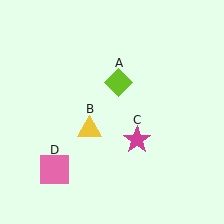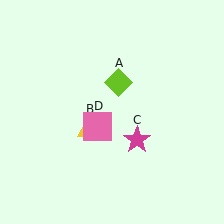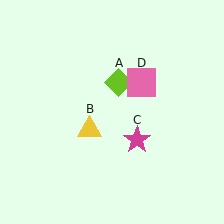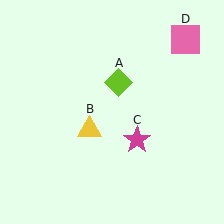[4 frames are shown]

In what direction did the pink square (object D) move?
The pink square (object D) moved up and to the right.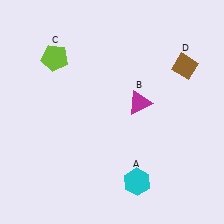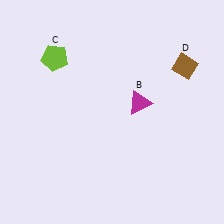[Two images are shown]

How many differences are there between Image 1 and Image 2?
There is 1 difference between the two images.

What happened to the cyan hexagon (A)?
The cyan hexagon (A) was removed in Image 2. It was in the bottom-right area of Image 1.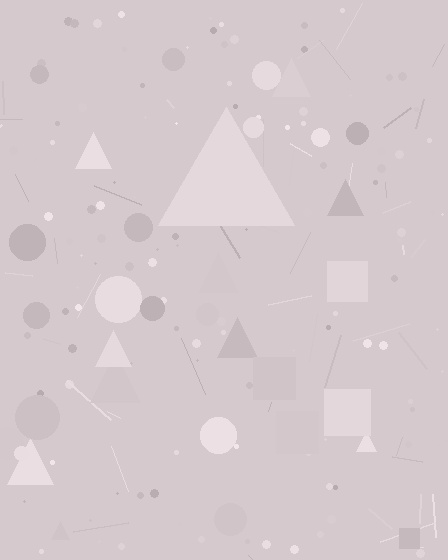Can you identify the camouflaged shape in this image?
The camouflaged shape is a triangle.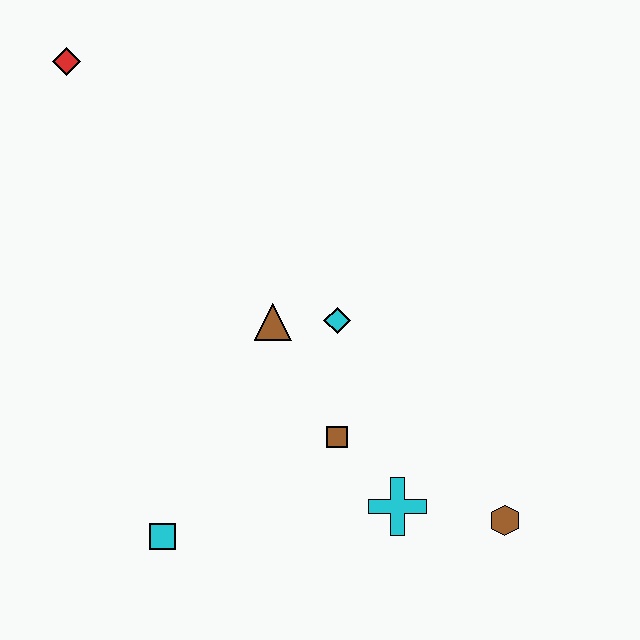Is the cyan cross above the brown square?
No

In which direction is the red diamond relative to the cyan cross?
The red diamond is above the cyan cross.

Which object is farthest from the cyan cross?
The red diamond is farthest from the cyan cross.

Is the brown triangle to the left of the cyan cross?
Yes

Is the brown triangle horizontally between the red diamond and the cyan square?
No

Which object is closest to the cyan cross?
The brown square is closest to the cyan cross.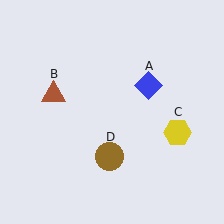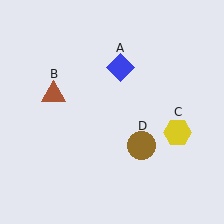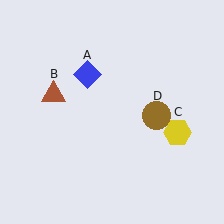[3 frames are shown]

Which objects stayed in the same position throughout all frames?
Brown triangle (object B) and yellow hexagon (object C) remained stationary.